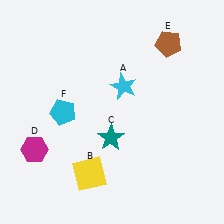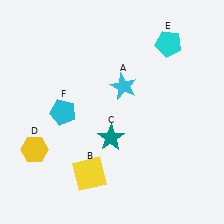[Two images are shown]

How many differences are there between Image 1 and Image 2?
There are 2 differences between the two images.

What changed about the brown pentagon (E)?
In Image 1, E is brown. In Image 2, it changed to cyan.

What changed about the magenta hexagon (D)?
In Image 1, D is magenta. In Image 2, it changed to yellow.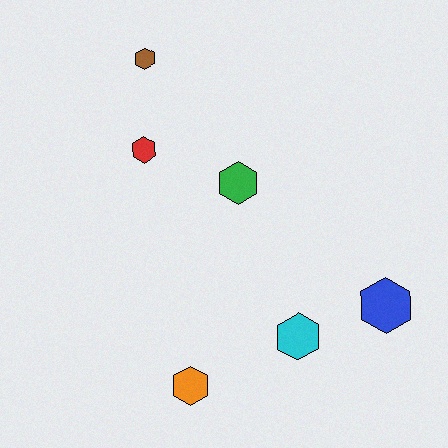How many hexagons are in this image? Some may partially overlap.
There are 6 hexagons.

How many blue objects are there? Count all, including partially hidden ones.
There is 1 blue object.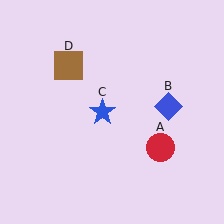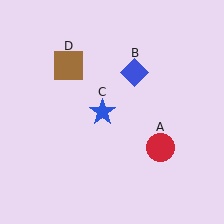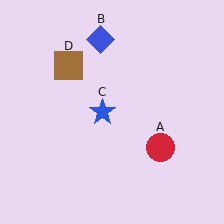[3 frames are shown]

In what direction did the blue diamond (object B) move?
The blue diamond (object B) moved up and to the left.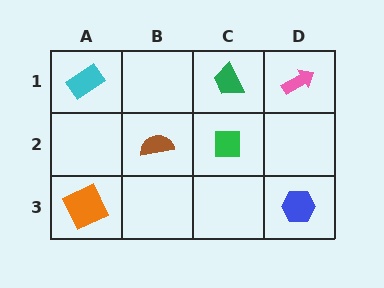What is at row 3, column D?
A blue hexagon.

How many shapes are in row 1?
3 shapes.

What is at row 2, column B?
A brown semicircle.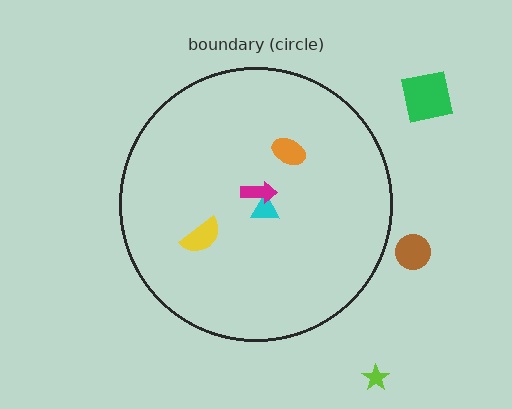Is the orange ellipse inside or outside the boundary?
Inside.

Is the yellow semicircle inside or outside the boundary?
Inside.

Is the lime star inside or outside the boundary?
Outside.